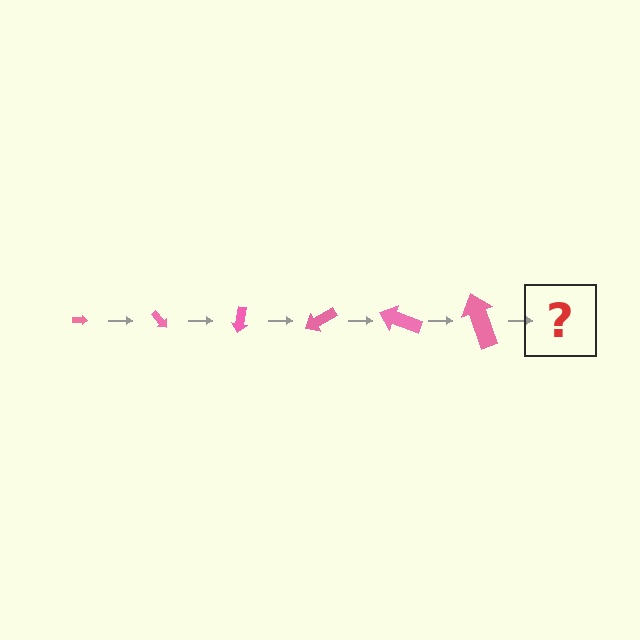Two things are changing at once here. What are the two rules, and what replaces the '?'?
The two rules are that the arrow grows larger each step and it rotates 50 degrees each step. The '?' should be an arrow, larger than the previous one and rotated 300 degrees from the start.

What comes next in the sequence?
The next element should be an arrow, larger than the previous one and rotated 300 degrees from the start.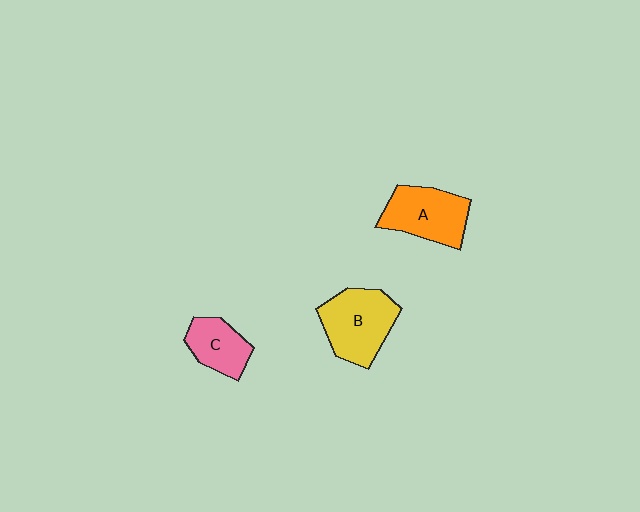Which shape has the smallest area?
Shape C (pink).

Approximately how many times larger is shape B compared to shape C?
Approximately 1.6 times.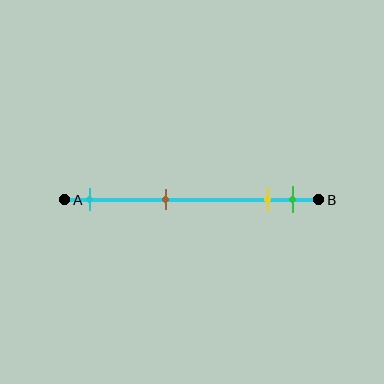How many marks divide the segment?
There are 4 marks dividing the segment.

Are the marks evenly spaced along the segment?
No, the marks are not evenly spaced.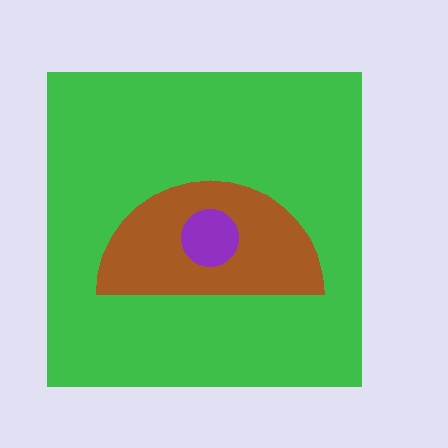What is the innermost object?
The purple circle.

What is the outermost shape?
The green square.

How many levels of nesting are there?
3.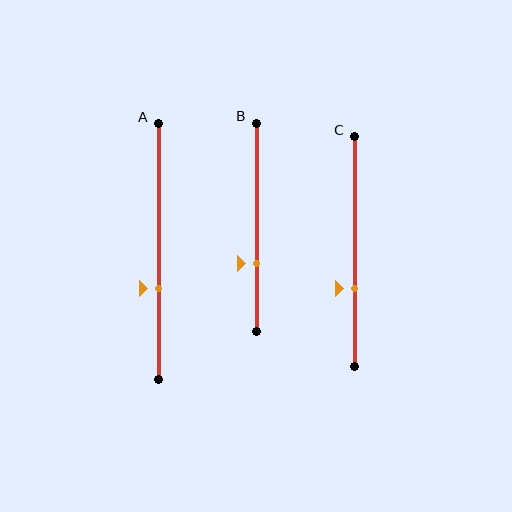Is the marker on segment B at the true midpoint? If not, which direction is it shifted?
No, the marker on segment B is shifted downward by about 17% of the segment length.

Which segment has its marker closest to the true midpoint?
Segment A has its marker closest to the true midpoint.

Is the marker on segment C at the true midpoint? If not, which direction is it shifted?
No, the marker on segment C is shifted downward by about 16% of the segment length.